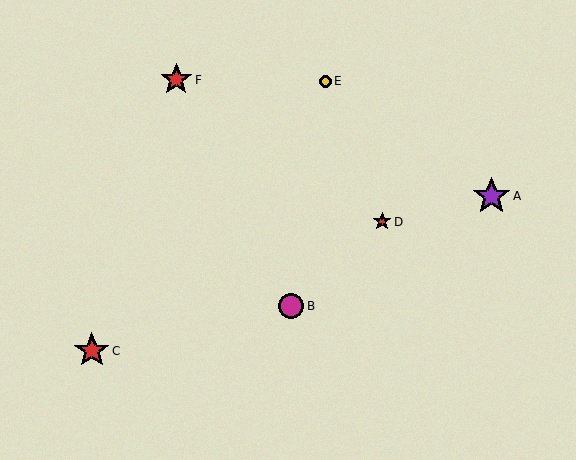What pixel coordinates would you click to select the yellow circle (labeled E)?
Click at (325, 81) to select the yellow circle E.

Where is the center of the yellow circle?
The center of the yellow circle is at (325, 81).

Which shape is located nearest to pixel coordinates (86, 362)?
The red star (labeled C) at (92, 351) is nearest to that location.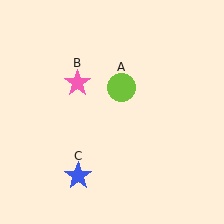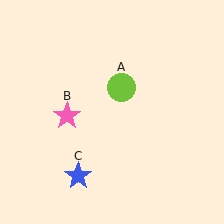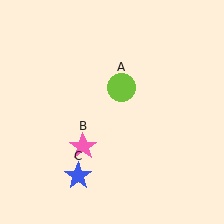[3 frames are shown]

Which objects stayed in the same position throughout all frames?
Lime circle (object A) and blue star (object C) remained stationary.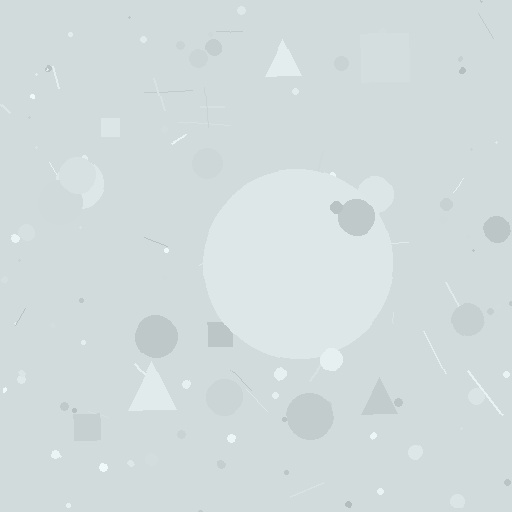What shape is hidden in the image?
A circle is hidden in the image.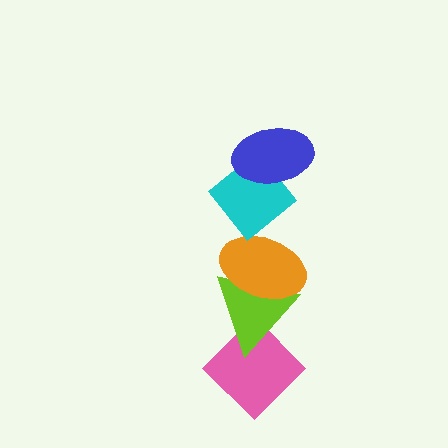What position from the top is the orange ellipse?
The orange ellipse is 3rd from the top.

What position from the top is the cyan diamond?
The cyan diamond is 2nd from the top.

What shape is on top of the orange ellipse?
The cyan diamond is on top of the orange ellipse.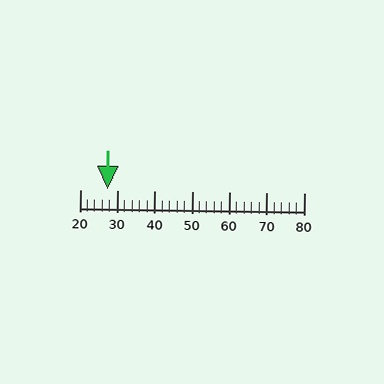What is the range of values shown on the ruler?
The ruler shows values from 20 to 80.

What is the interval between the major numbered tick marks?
The major tick marks are spaced 10 units apart.